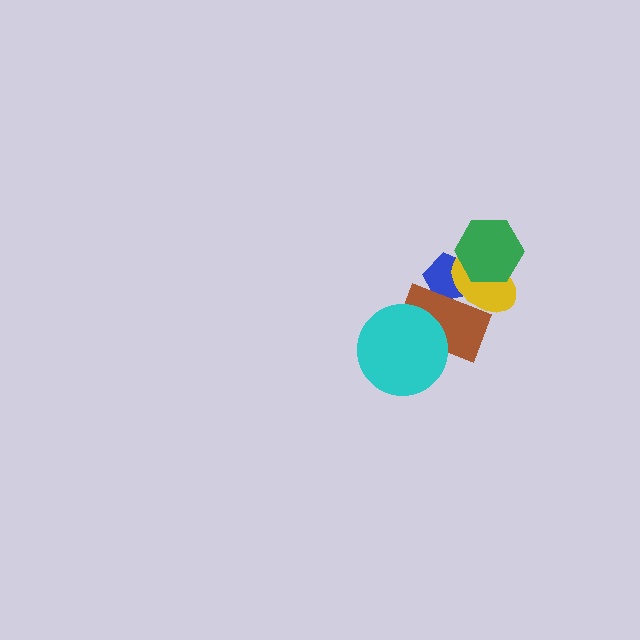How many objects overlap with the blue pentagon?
3 objects overlap with the blue pentagon.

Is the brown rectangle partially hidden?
Yes, it is partially covered by another shape.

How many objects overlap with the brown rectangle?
3 objects overlap with the brown rectangle.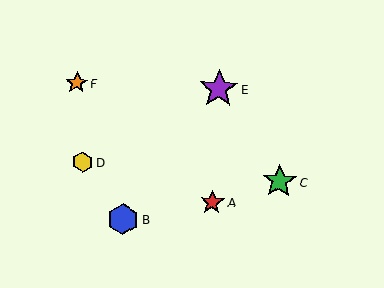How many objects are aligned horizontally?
2 objects (E, F) are aligned horizontally.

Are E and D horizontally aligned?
No, E is at y≈89 and D is at y≈162.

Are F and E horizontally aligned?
Yes, both are at y≈83.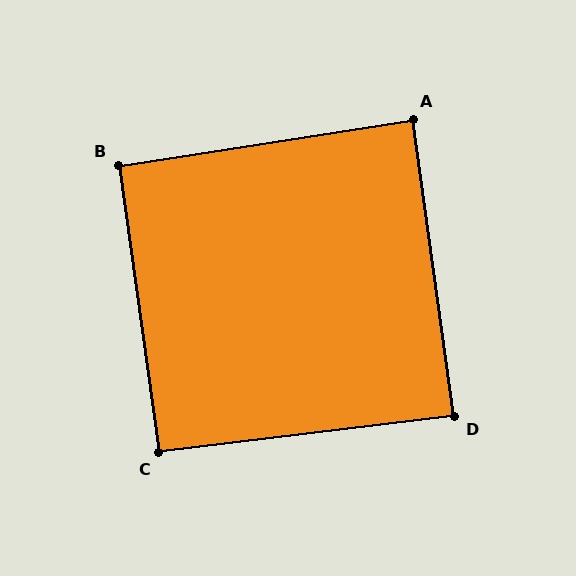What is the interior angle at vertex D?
Approximately 89 degrees (approximately right).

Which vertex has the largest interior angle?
C, at approximately 91 degrees.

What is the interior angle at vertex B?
Approximately 91 degrees (approximately right).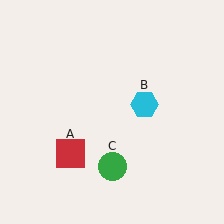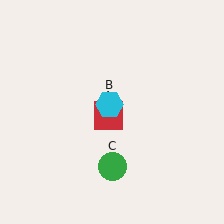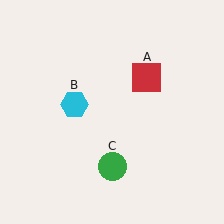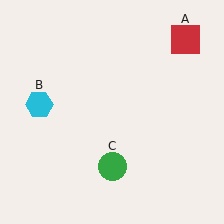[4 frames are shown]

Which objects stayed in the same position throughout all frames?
Green circle (object C) remained stationary.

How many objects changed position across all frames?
2 objects changed position: red square (object A), cyan hexagon (object B).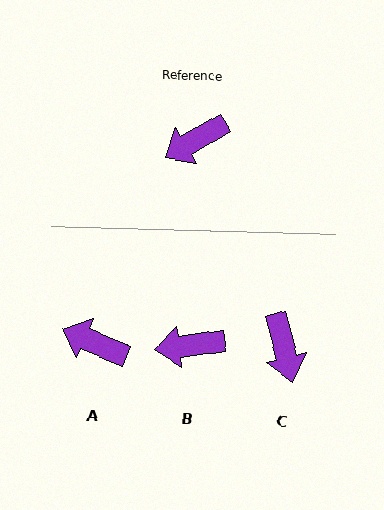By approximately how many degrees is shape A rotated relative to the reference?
Approximately 53 degrees clockwise.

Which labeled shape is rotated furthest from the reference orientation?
C, about 73 degrees away.